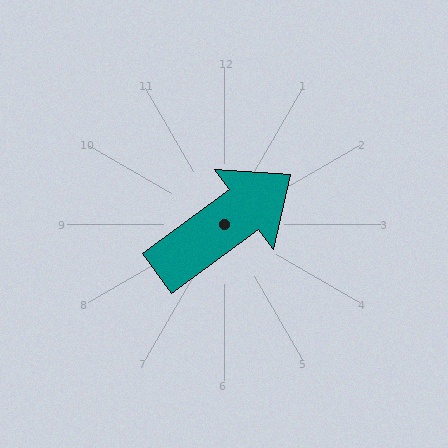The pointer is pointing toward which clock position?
Roughly 2 o'clock.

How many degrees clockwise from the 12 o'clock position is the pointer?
Approximately 54 degrees.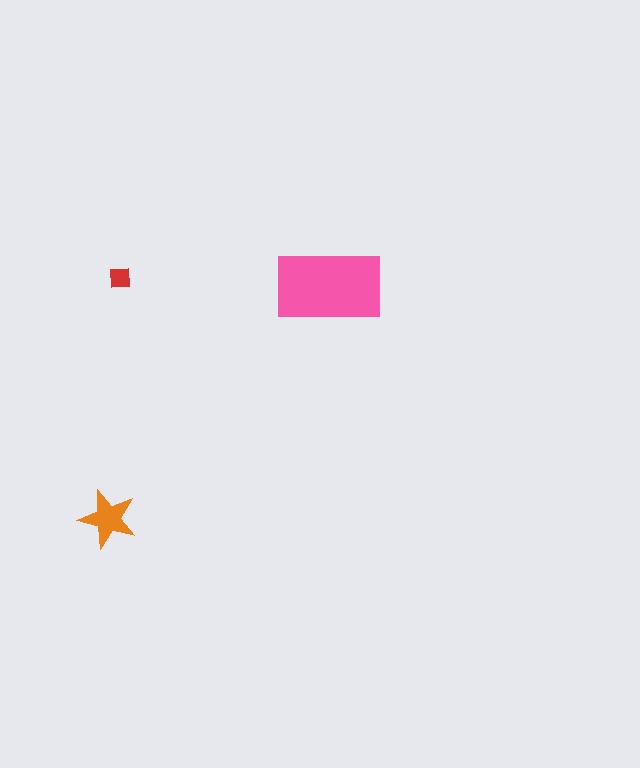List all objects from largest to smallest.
The pink rectangle, the orange star, the red square.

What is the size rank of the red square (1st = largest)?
3rd.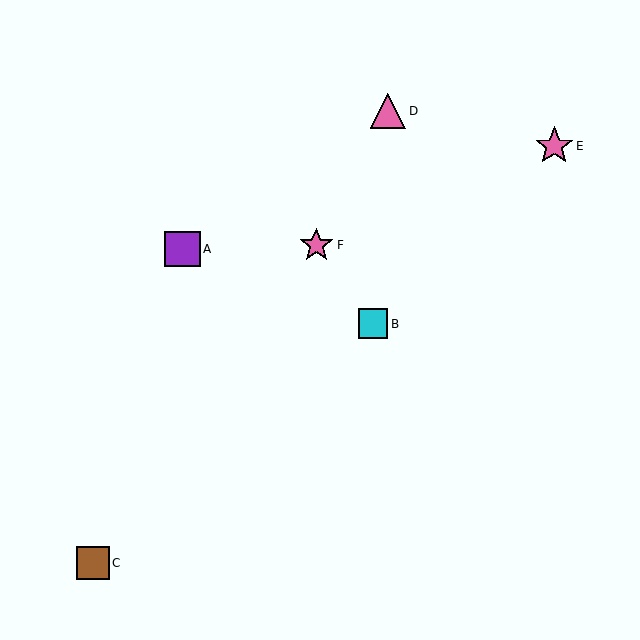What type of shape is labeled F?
Shape F is a pink star.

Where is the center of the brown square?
The center of the brown square is at (93, 563).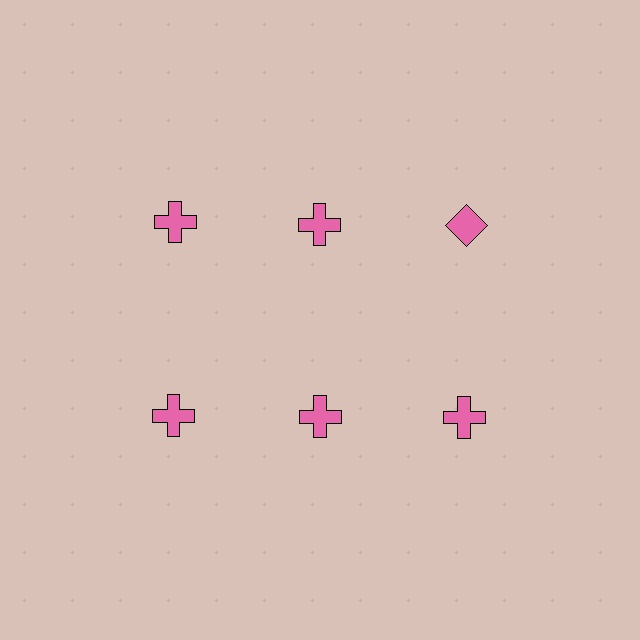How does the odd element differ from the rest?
It has a different shape: diamond instead of cross.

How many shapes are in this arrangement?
There are 6 shapes arranged in a grid pattern.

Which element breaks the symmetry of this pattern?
The pink diamond in the top row, center column breaks the symmetry. All other shapes are pink crosses.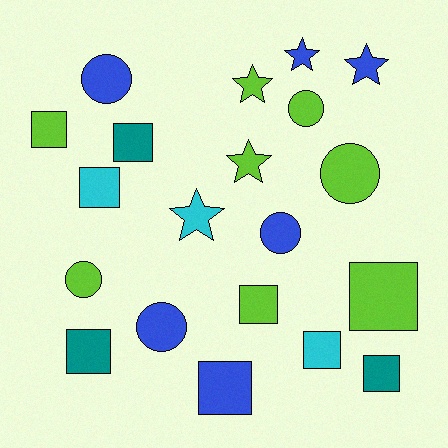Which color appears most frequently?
Lime, with 8 objects.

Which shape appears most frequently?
Square, with 9 objects.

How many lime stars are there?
There are 2 lime stars.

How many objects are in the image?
There are 20 objects.